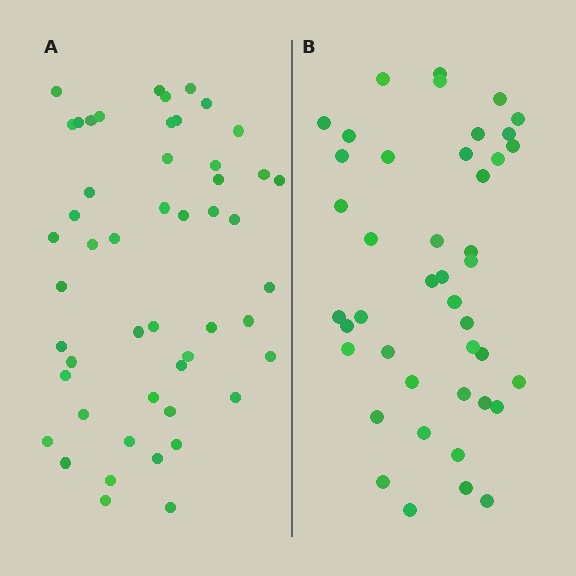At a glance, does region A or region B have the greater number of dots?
Region A (the left region) has more dots.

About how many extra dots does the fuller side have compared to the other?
Region A has roughly 8 or so more dots than region B.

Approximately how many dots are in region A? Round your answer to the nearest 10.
About 50 dots.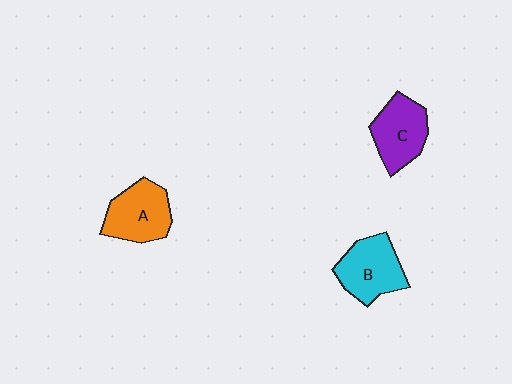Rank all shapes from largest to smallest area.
From largest to smallest: B (cyan), A (orange), C (purple).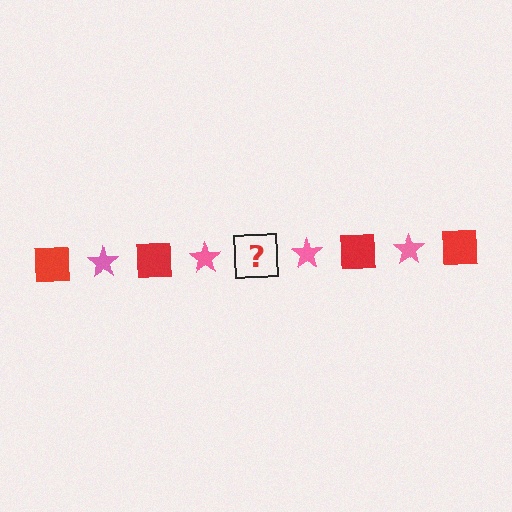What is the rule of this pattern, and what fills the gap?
The rule is that the pattern alternates between red square and pink star. The gap should be filled with a red square.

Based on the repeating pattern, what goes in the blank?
The blank should be a red square.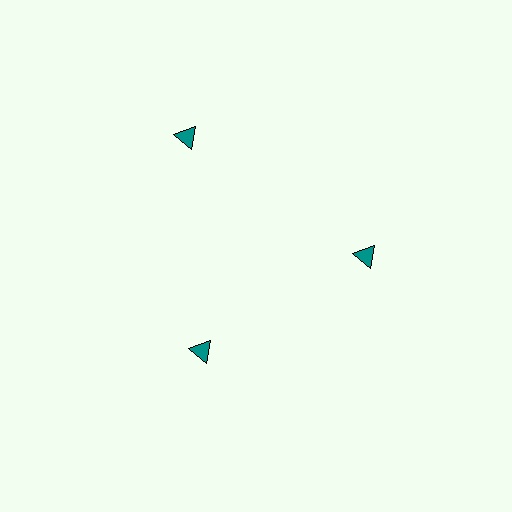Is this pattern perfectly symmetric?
No. The 3 teal triangles are arranged in a ring, but one element near the 11 o'clock position is pushed outward from the center, breaking the 3-fold rotational symmetry.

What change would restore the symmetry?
The symmetry would be restored by moving it inward, back onto the ring so that all 3 triangles sit at equal angles and equal distance from the center.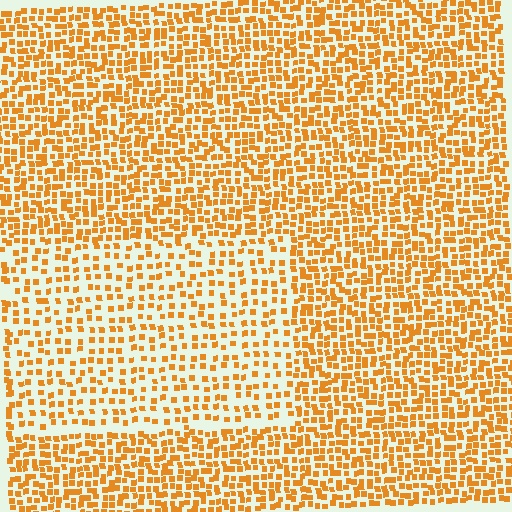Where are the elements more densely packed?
The elements are more densely packed outside the rectangle boundary.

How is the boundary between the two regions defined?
The boundary is defined by a change in element density (approximately 1.8x ratio). All elements are the same color, size, and shape.